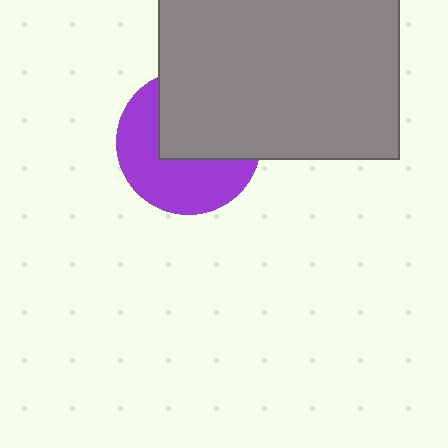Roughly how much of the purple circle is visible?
About half of it is visible (roughly 51%).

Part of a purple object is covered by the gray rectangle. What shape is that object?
It is a circle.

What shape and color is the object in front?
The object in front is a gray rectangle.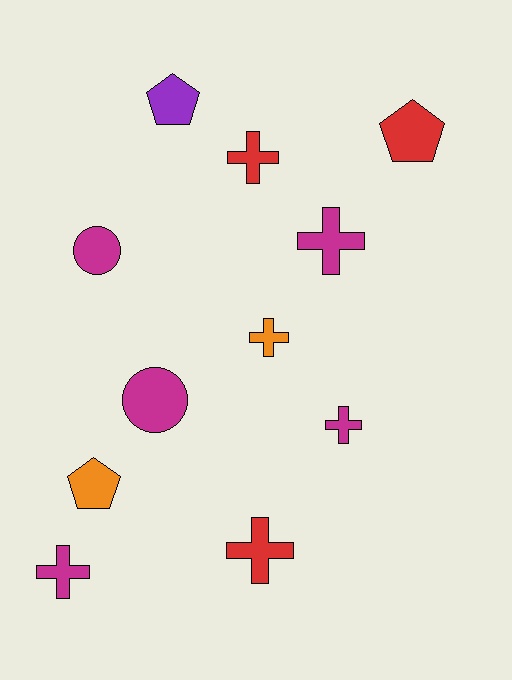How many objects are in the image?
There are 11 objects.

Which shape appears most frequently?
Cross, with 6 objects.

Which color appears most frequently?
Magenta, with 5 objects.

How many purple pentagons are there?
There is 1 purple pentagon.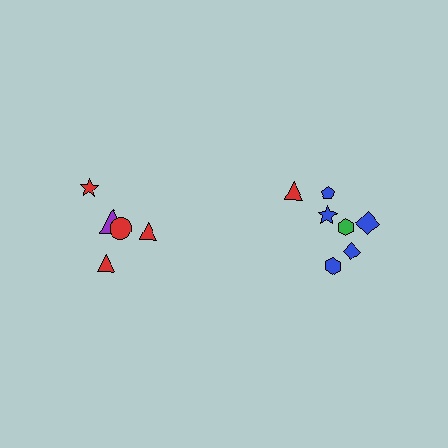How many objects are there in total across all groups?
There are 12 objects.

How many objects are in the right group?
There are 7 objects.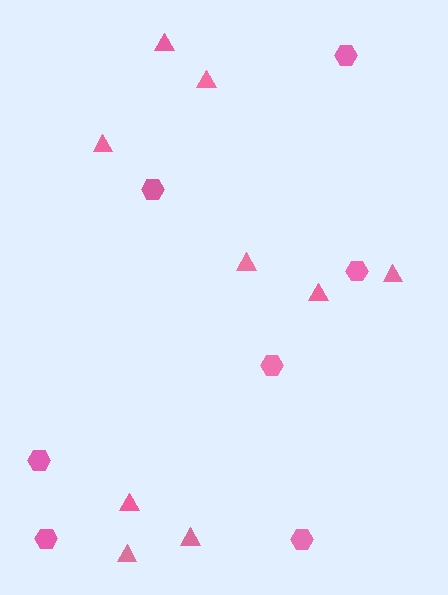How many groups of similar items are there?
There are 2 groups: one group of hexagons (7) and one group of triangles (9).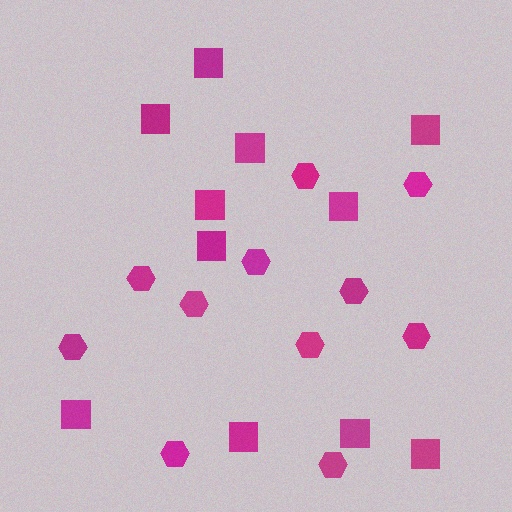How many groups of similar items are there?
There are 2 groups: one group of hexagons (11) and one group of squares (11).